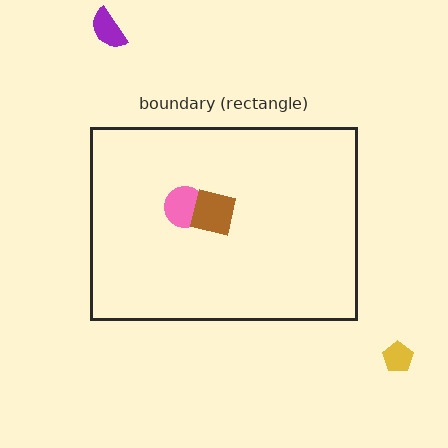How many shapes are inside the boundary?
2 inside, 2 outside.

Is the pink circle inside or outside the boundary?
Inside.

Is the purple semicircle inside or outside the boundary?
Outside.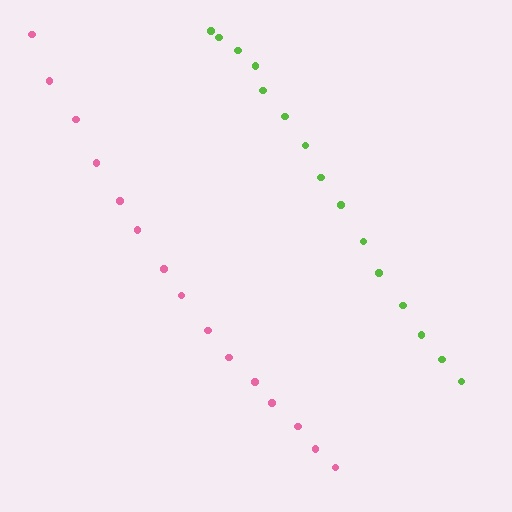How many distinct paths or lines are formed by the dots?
There are 2 distinct paths.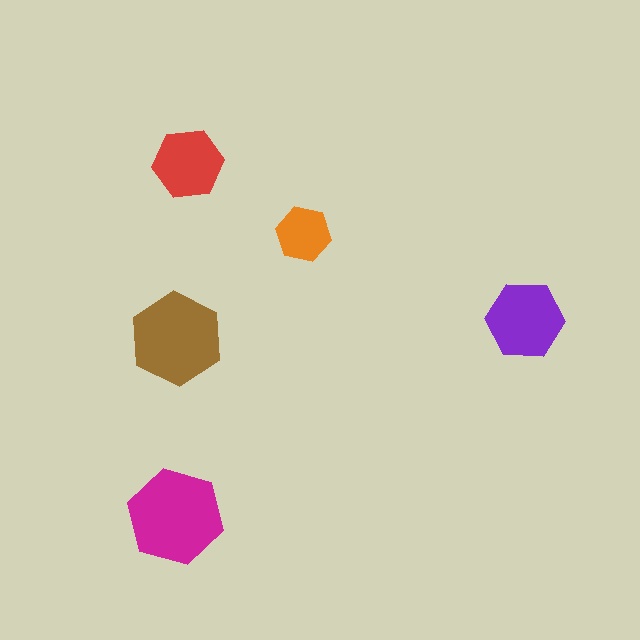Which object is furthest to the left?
The magenta hexagon is leftmost.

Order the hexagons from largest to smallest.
the magenta one, the brown one, the purple one, the red one, the orange one.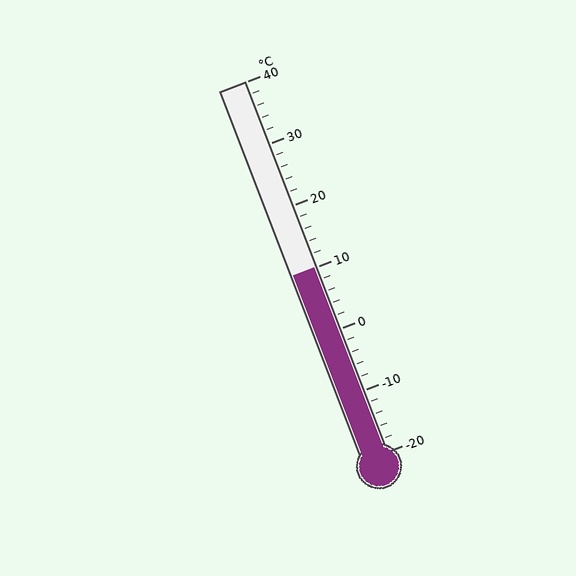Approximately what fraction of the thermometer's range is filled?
The thermometer is filled to approximately 50% of its range.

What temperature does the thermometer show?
The thermometer shows approximately 10°C.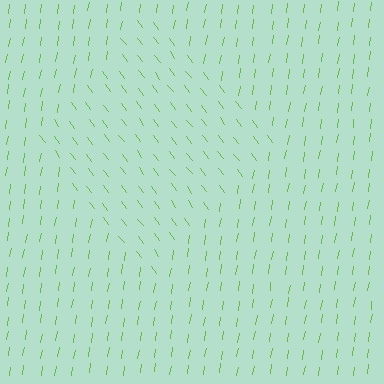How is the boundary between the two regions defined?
The boundary is defined purely by a change in line orientation (approximately 45 degrees difference). All lines are the same color and thickness.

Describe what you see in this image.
The image is filled with small lime line segments. A diamond region in the image has lines oriented differently from the surrounding lines, creating a visible texture boundary.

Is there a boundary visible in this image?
Yes, there is a texture boundary formed by a change in line orientation.